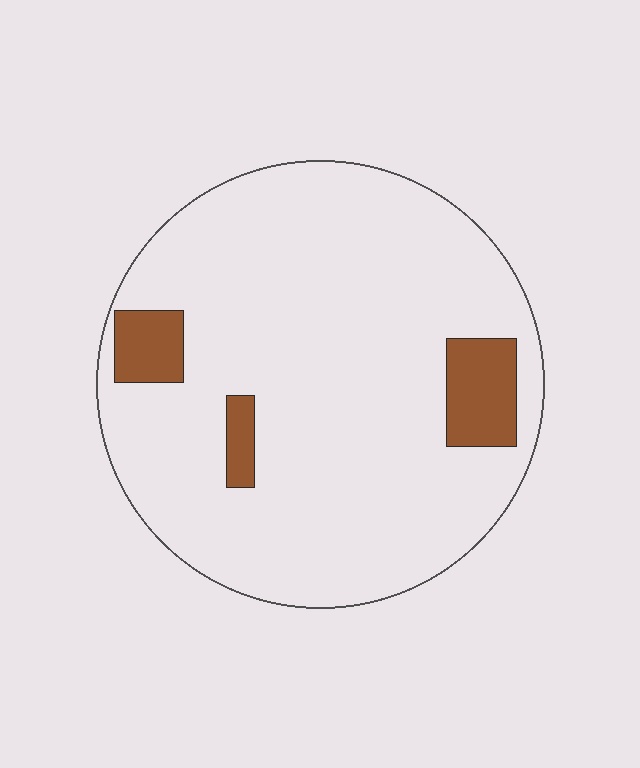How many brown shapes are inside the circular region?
3.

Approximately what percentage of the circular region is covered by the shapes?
Approximately 10%.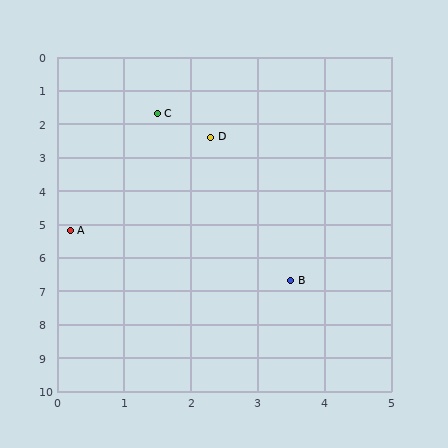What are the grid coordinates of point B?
Point B is at approximately (3.5, 6.7).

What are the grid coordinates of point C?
Point C is at approximately (1.5, 1.7).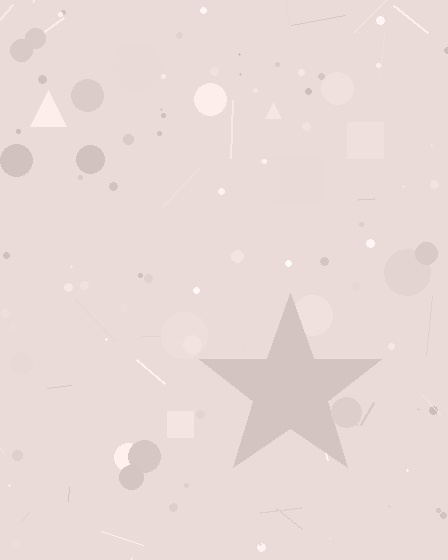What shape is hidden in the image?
A star is hidden in the image.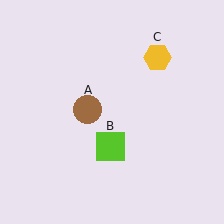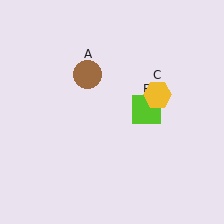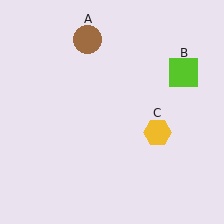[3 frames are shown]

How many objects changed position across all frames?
3 objects changed position: brown circle (object A), lime square (object B), yellow hexagon (object C).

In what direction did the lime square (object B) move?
The lime square (object B) moved up and to the right.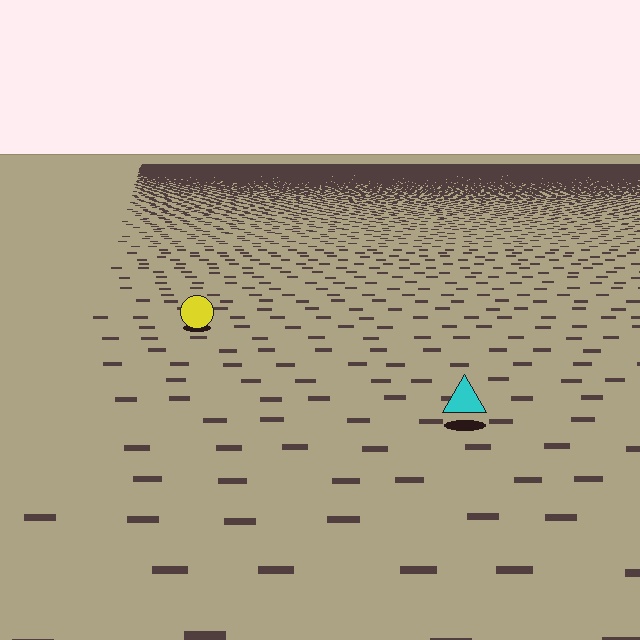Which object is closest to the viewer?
The cyan triangle is closest. The texture marks near it are larger and more spread out.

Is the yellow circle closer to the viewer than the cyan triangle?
No. The cyan triangle is closer — you can tell from the texture gradient: the ground texture is coarser near it.